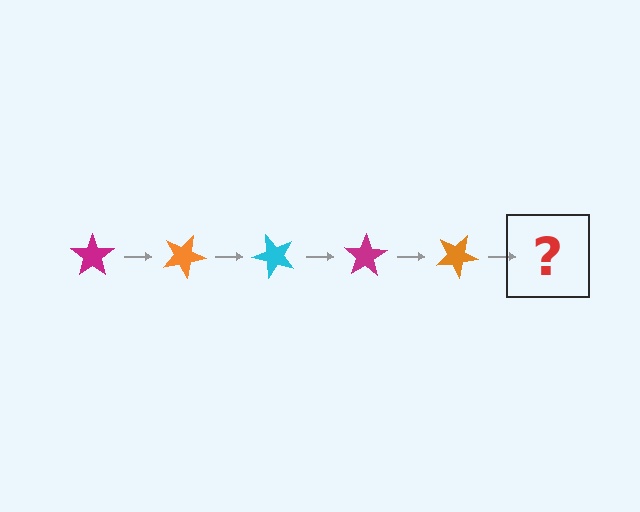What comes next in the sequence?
The next element should be a cyan star, rotated 125 degrees from the start.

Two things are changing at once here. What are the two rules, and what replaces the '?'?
The two rules are that it rotates 25 degrees each step and the color cycles through magenta, orange, and cyan. The '?' should be a cyan star, rotated 125 degrees from the start.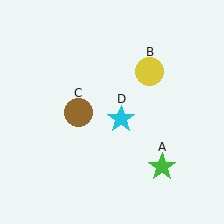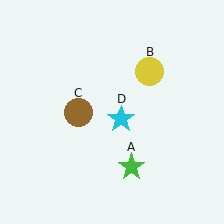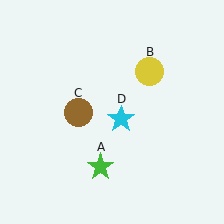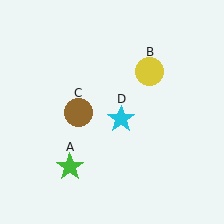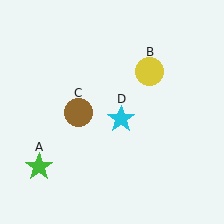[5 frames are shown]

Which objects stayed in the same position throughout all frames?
Yellow circle (object B) and brown circle (object C) and cyan star (object D) remained stationary.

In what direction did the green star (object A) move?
The green star (object A) moved left.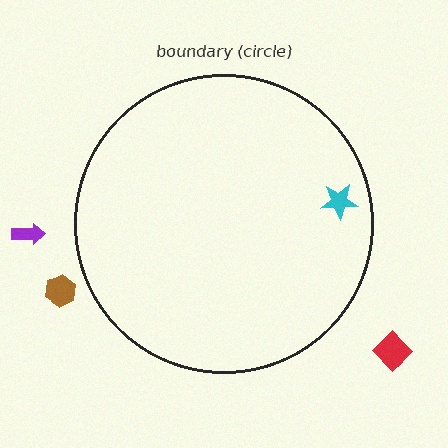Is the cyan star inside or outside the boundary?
Inside.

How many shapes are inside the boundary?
1 inside, 3 outside.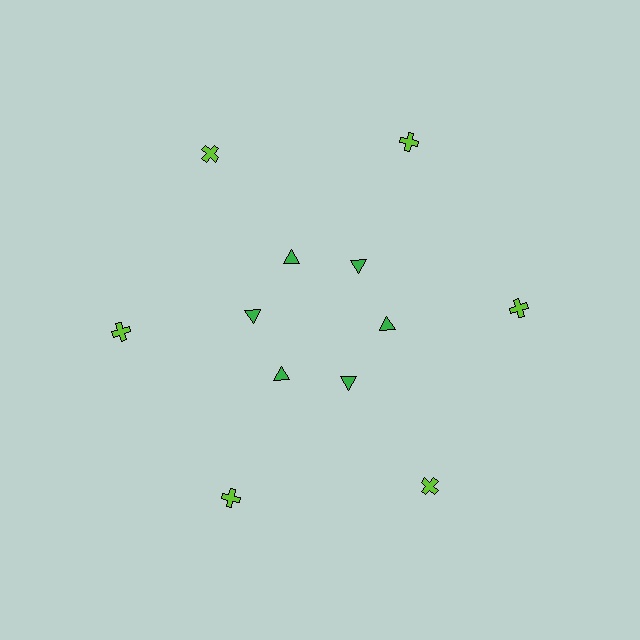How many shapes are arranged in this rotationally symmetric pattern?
There are 12 shapes, arranged in 6 groups of 2.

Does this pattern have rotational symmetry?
Yes, this pattern has 6-fold rotational symmetry. It looks the same after rotating 60 degrees around the center.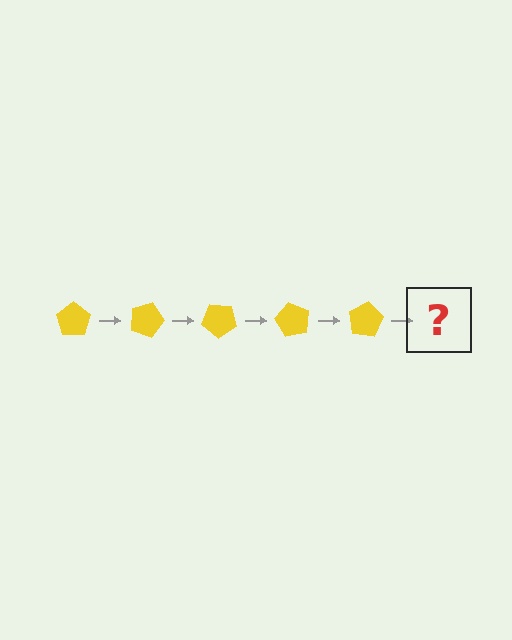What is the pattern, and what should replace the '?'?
The pattern is that the pentagon rotates 20 degrees each step. The '?' should be a yellow pentagon rotated 100 degrees.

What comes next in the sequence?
The next element should be a yellow pentagon rotated 100 degrees.